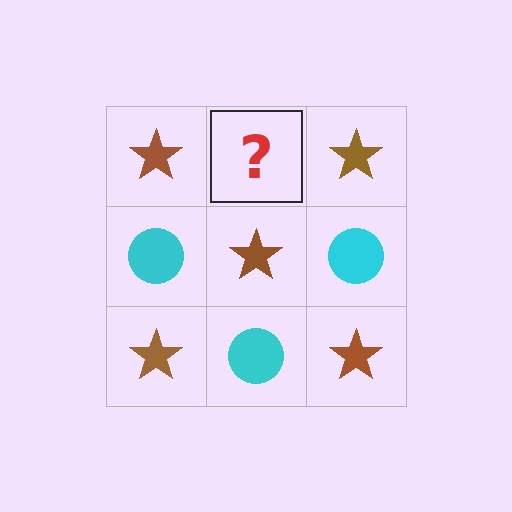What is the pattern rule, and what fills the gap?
The rule is that it alternates brown star and cyan circle in a checkerboard pattern. The gap should be filled with a cyan circle.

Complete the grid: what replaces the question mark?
The question mark should be replaced with a cyan circle.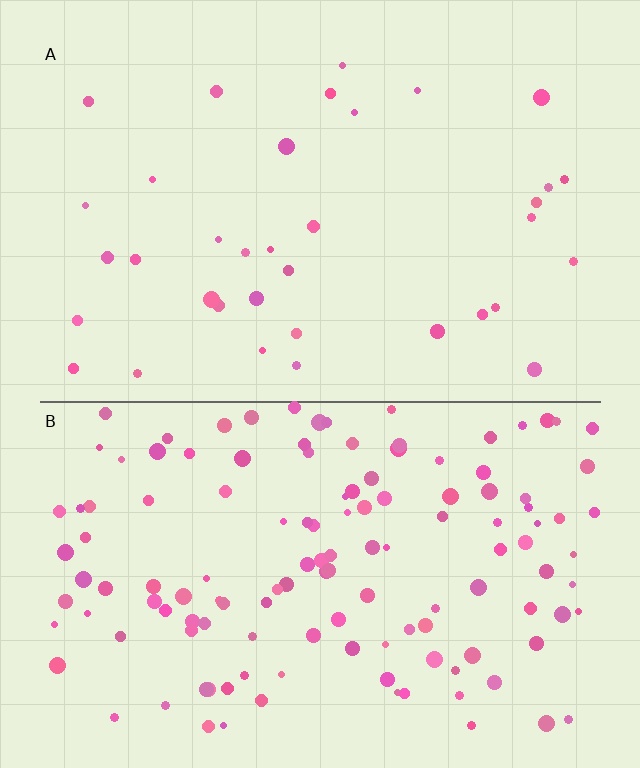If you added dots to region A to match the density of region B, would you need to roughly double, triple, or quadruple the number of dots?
Approximately quadruple.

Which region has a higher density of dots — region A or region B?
B (the bottom).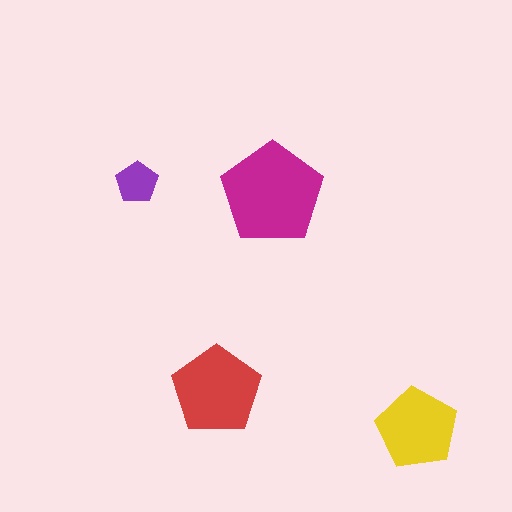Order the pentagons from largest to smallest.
the magenta one, the red one, the yellow one, the purple one.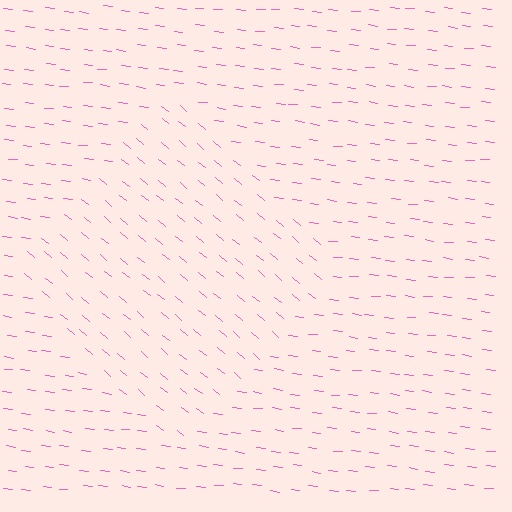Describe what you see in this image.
The image is filled with small pink line segments. A diamond region in the image has lines oriented differently from the surrounding lines, creating a visible texture boundary.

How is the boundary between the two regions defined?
The boundary is defined purely by a change in line orientation (approximately 33 degrees difference). All lines are the same color and thickness.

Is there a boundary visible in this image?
Yes, there is a texture boundary formed by a change in line orientation.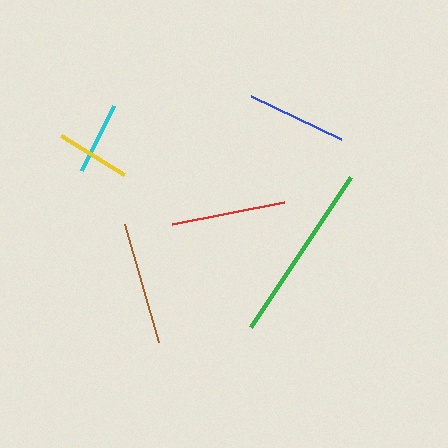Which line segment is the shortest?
The cyan line is the shortest at approximately 72 pixels.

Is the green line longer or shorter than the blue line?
The green line is longer than the blue line.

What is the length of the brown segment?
The brown segment is approximately 122 pixels long.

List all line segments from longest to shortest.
From longest to shortest: green, brown, red, blue, yellow, cyan.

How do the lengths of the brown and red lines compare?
The brown and red lines are approximately the same length.